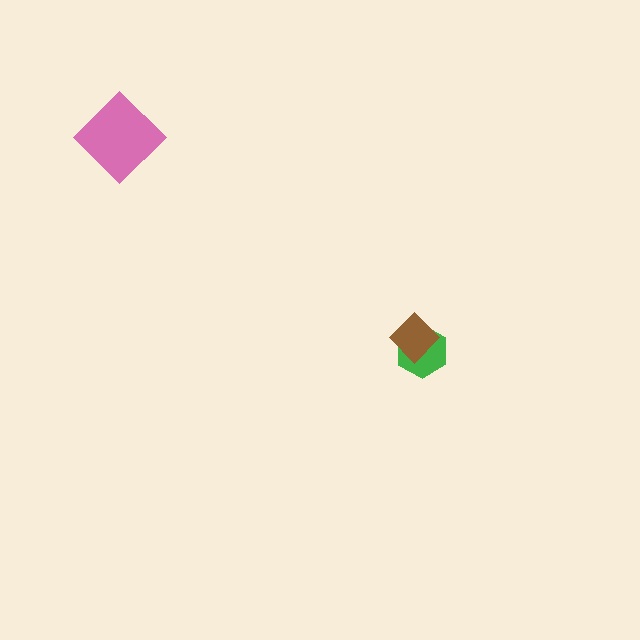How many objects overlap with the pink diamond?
0 objects overlap with the pink diamond.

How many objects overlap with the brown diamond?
1 object overlaps with the brown diamond.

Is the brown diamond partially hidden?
No, no other shape covers it.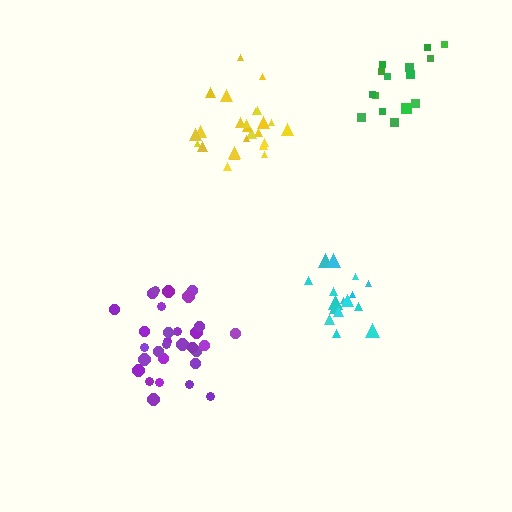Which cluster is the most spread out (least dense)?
Green.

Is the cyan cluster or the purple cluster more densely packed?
Cyan.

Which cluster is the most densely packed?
Yellow.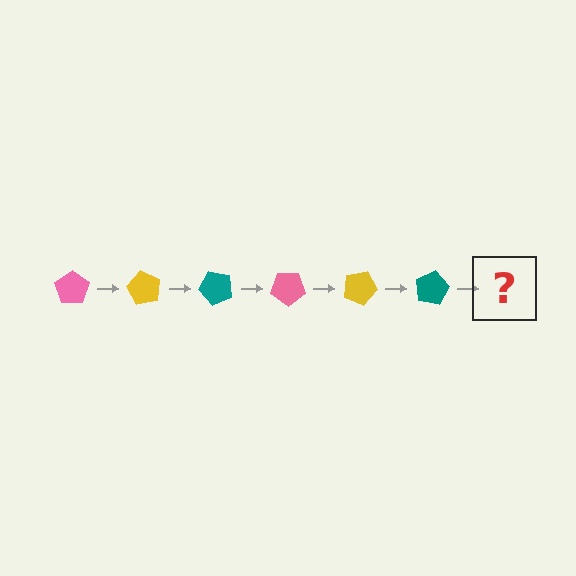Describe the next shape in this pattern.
It should be a pink pentagon, rotated 360 degrees from the start.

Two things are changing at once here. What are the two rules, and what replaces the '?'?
The two rules are that it rotates 60 degrees each step and the color cycles through pink, yellow, and teal. The '?' should be a pink pentagon, rotated 360 degrees from the start.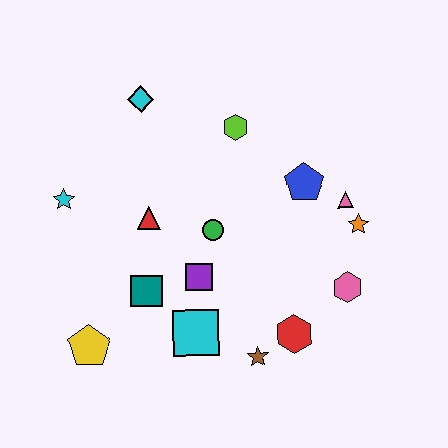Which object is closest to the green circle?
The purple square is closest to the green circle.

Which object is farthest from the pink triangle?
The yellow pentagon is farthest from the pink triangle.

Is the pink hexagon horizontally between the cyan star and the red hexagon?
No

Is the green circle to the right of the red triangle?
Yes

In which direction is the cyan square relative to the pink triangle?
The cyan square is to the left of the pink triangle.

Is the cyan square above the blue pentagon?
No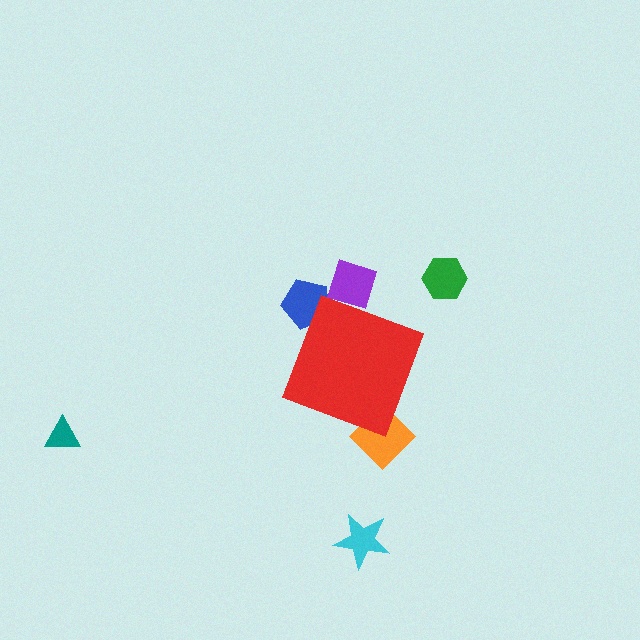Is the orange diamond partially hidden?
Yes, the orange diamond is partially hidden behind the red diamond.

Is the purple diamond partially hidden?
Yes, the purple diamond is partially hidden behind the red diamond.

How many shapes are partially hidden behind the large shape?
3 shapes are partially hidden.